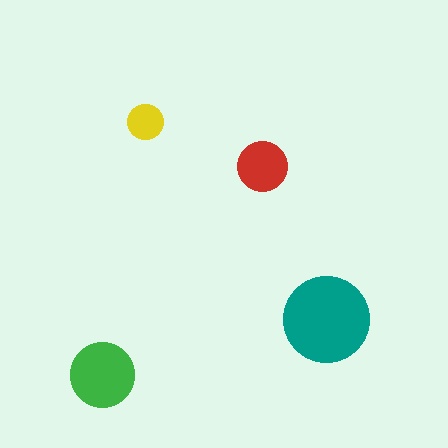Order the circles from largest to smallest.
the teal one, the green one, the red one, the yellow one.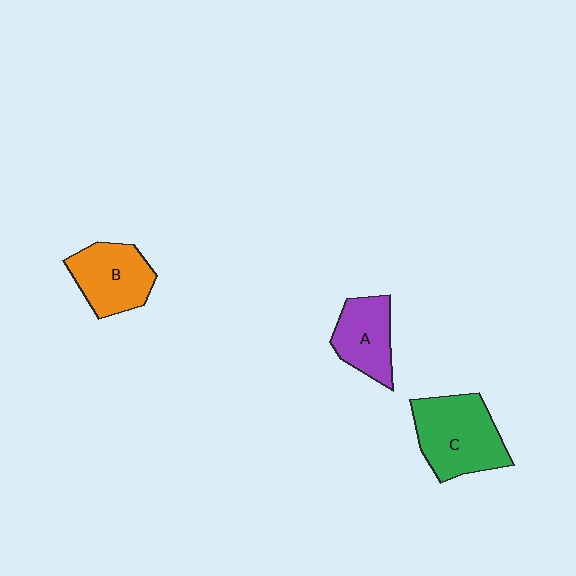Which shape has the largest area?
Shape C (green).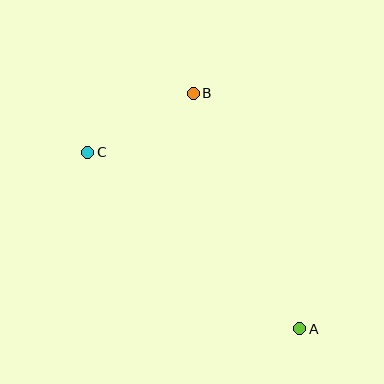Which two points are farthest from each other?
Points A and C are farthest from each other.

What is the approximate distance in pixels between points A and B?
The distance between A and B is approximately 258 pixels.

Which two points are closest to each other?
Points B and C are closest to each other.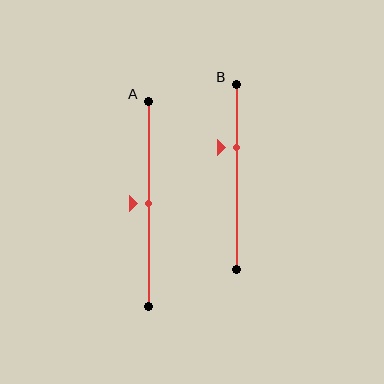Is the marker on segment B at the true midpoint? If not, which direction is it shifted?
No, the marker on segment B is shifted upward by about 16% of the segment length.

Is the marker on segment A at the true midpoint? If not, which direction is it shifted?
Yes, the marker on segment A is at the true midpoint.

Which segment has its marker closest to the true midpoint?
Segment A has its marker closest to the true midpoint.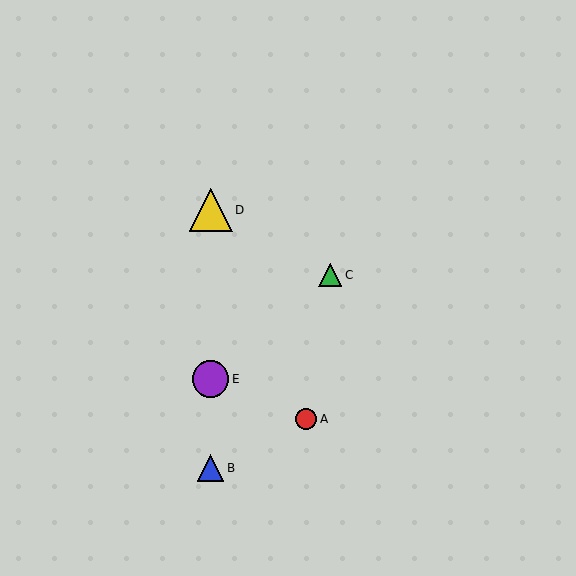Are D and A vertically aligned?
No, D is at x≈211 and A is at x≈306.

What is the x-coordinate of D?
Object D is at x≈211.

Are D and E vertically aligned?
Yes, both are at x≈211.